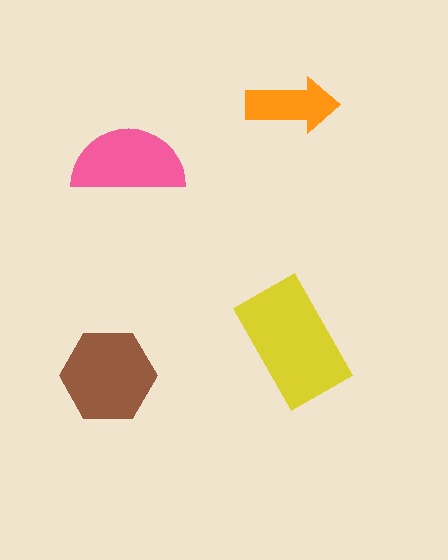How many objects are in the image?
There are 4 objects in the image.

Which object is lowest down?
The brown hexagon is bottommost.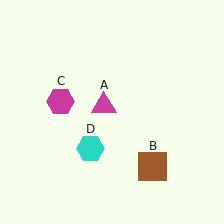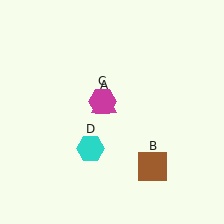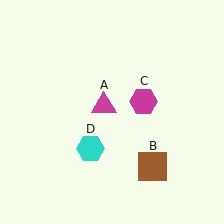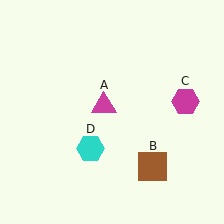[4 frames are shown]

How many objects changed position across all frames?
1 object changed position: magenta hexagon (object C).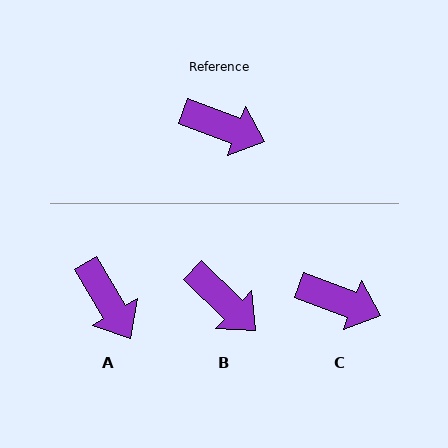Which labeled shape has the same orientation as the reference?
C.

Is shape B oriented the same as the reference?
No, it is off by about 24 degrees.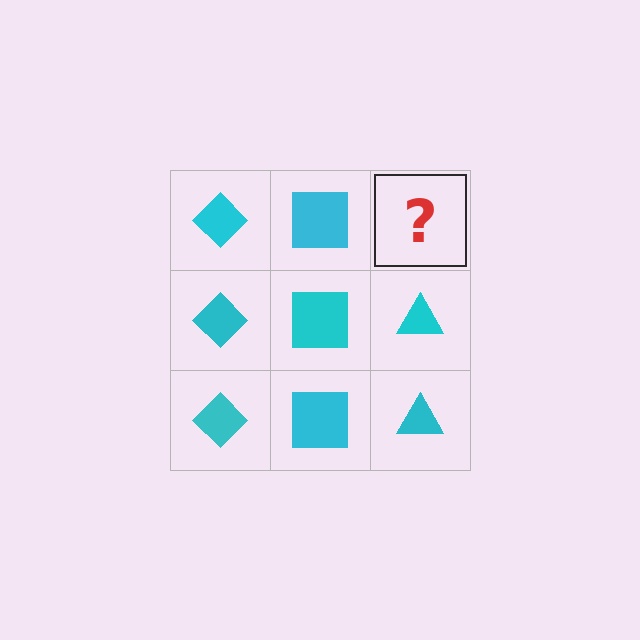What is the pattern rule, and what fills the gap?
The rule is that each column has a consistent shape. The gap should be filled with a cyan triangle.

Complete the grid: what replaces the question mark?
The question mark should be replaced with a cyan triangle.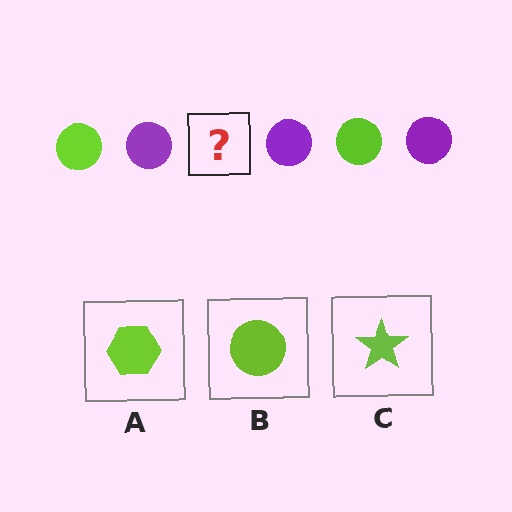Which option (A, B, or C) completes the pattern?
B.